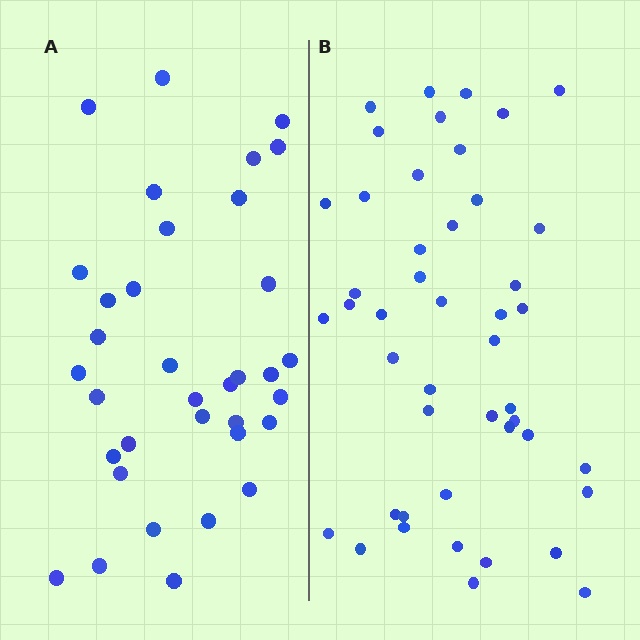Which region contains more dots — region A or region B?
Region B (the right region) has more dots.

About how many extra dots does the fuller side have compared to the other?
Region B has roughly 12 or so more dots than region A.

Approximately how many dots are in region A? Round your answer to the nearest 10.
About 40 dots. (The exact count is 35, which rounds to 40.)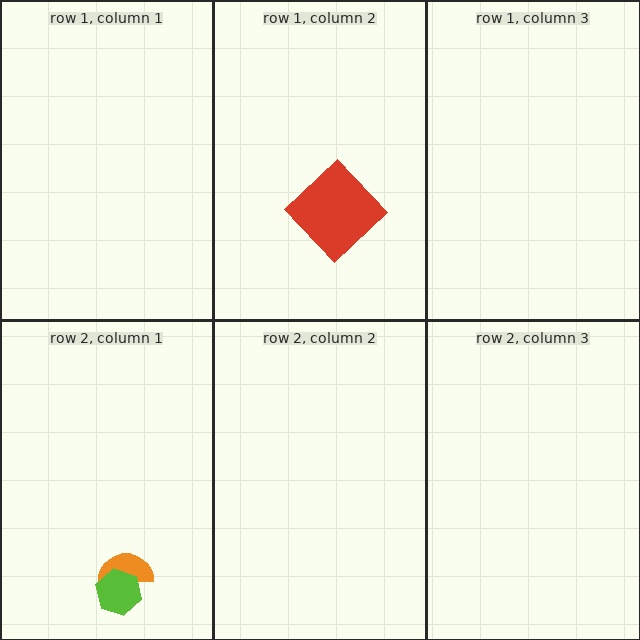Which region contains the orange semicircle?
The row 2, column 1 region.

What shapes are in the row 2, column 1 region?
The orange semicircle, the lime hexagon.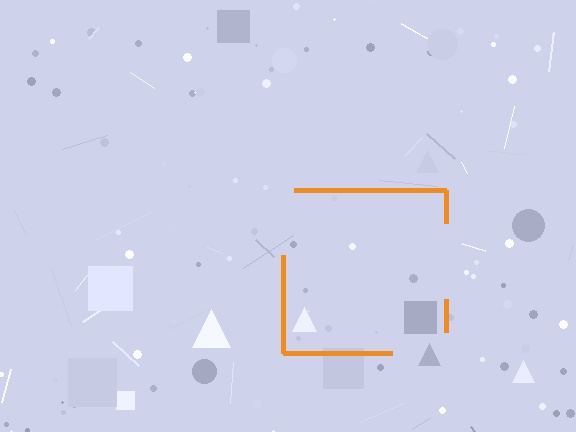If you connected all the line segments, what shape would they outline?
They would outline a square.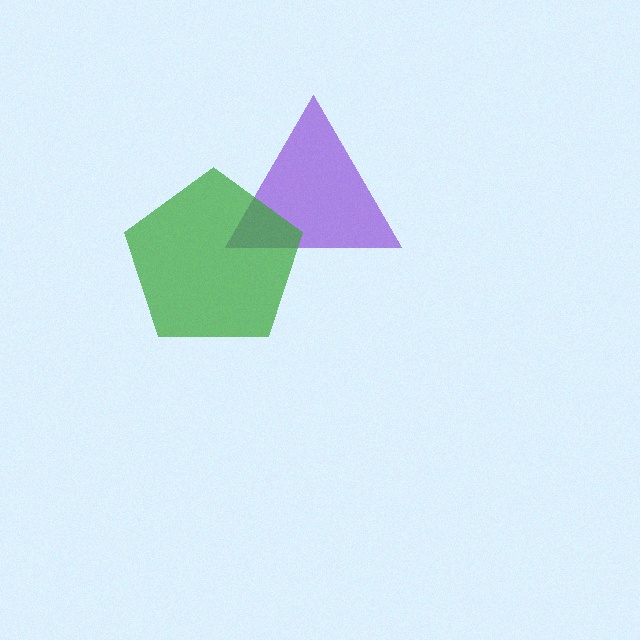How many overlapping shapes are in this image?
There are 2 overlapping shapes in the image.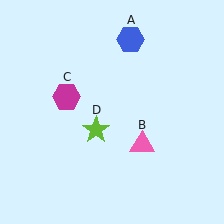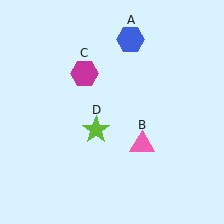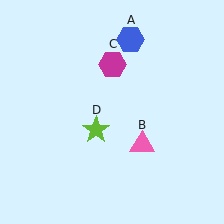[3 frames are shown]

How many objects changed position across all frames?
1 object changed position: magenta hexagon (object C).